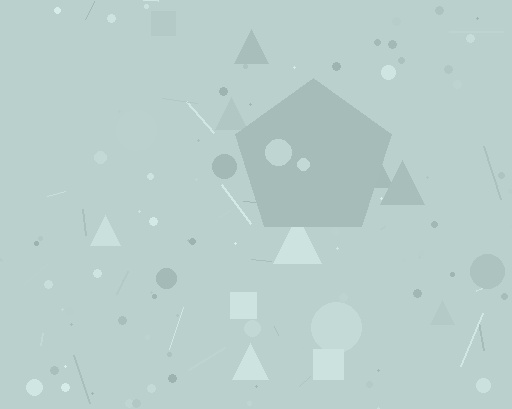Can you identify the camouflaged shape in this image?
The camouflaged shape is a pentagon.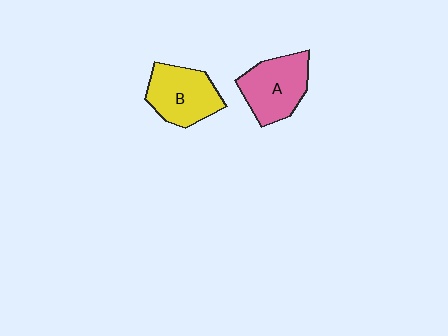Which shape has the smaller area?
Shape B (yellow).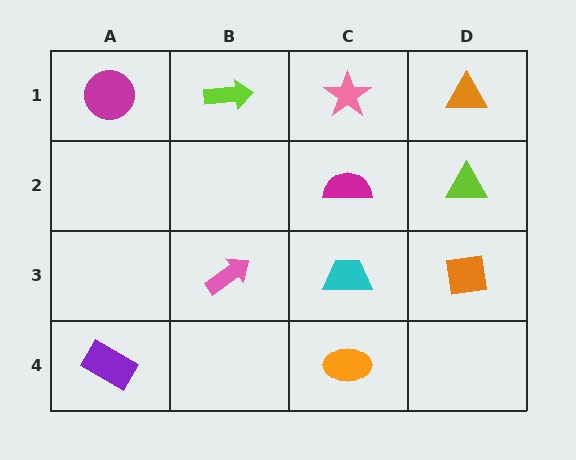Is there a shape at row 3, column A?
No, that cell is empty.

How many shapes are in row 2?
2 shapes.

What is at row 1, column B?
A lime arrow.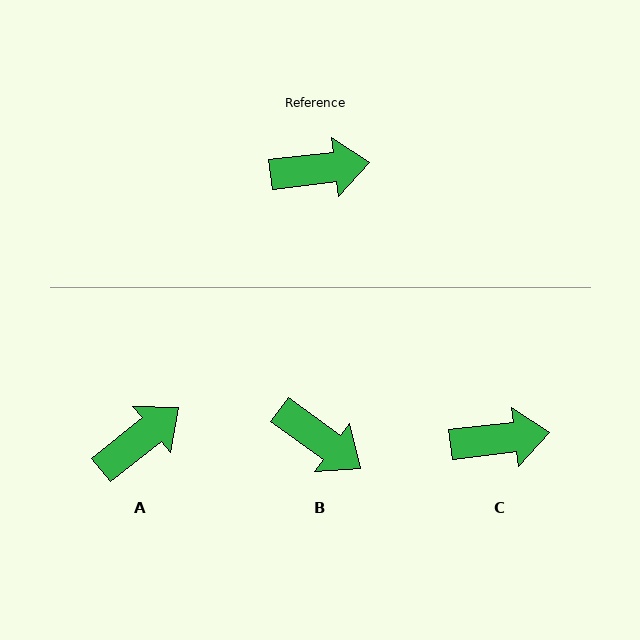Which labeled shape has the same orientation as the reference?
C.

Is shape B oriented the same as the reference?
No, it is off by about 43 degrees.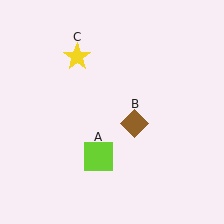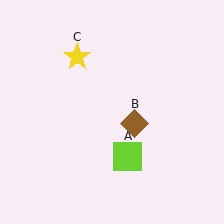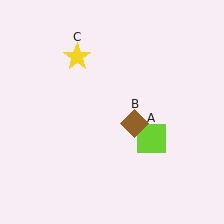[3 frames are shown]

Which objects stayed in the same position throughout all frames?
Brown diamond (object B) and yellow star (object C) remained stationary.